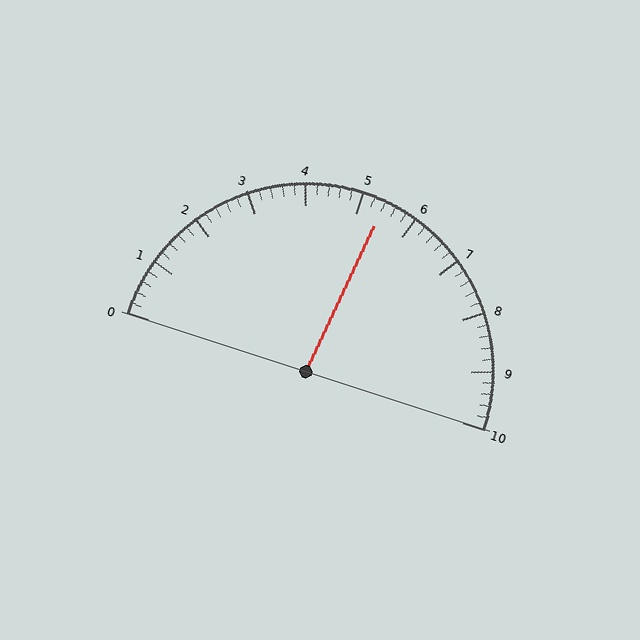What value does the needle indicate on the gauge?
The needle indicates approximately 5.4.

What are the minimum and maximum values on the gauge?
The gauge ranges from 0 to 10.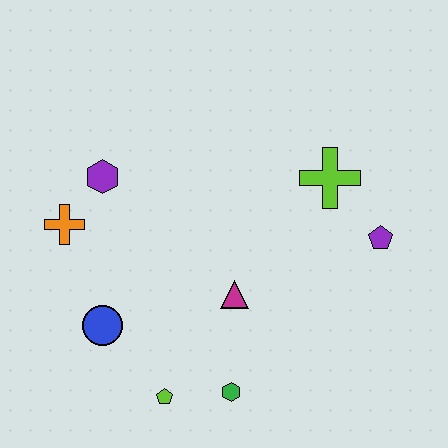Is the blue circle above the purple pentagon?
No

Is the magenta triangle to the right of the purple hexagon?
Yes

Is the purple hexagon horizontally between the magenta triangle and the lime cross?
No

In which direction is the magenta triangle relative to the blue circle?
The magenta triangle is to the right of the blue circle.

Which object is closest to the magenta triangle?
The green hexagon is closest to the magenta triangle.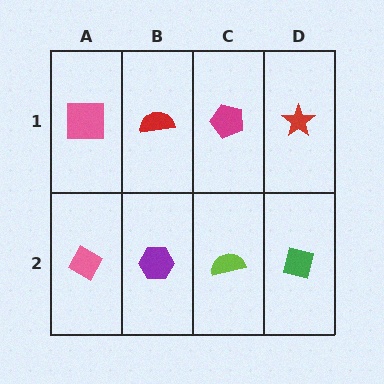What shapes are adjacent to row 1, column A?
A pink diamond (row 2, column A), a red semicircle (row 1, column B).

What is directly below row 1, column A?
A pink diamond.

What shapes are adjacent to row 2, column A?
A pink square (row 1, column A), a purple hexagon (row 2, column B).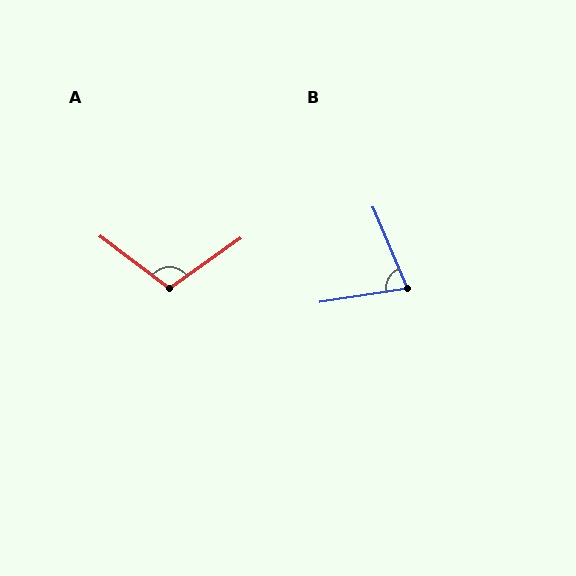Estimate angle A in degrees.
Approximately 107 degrees.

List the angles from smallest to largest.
B (75°), A (107°).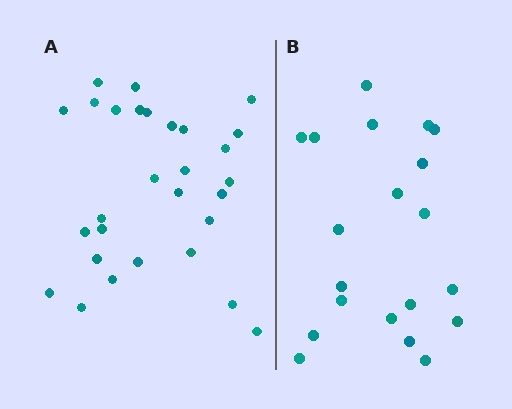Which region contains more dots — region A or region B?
Region A (the left region) has more dots.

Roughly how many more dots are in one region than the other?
Region A has roughly 8 or so more dots than region B.